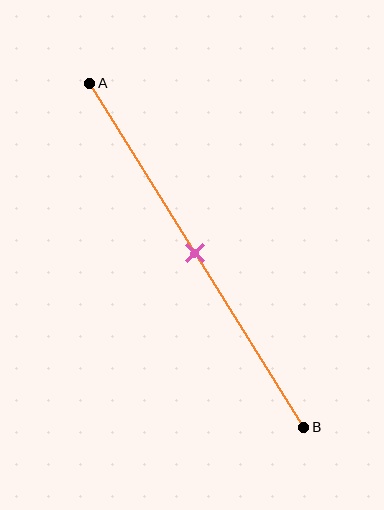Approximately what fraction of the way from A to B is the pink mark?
The pink mark is approximately 50% of the way from A to B.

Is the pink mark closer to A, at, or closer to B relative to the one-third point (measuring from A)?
The pink mark is closer to point B than the one-third point of segment AB.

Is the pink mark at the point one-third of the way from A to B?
No, the mark is at about 50% from A, not at the 33% one-third point.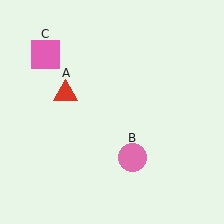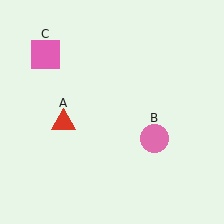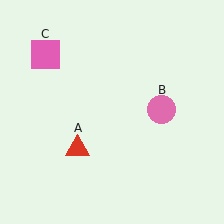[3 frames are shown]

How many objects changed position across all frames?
2 objects changed position: red triangle (object A), pink circle (object B).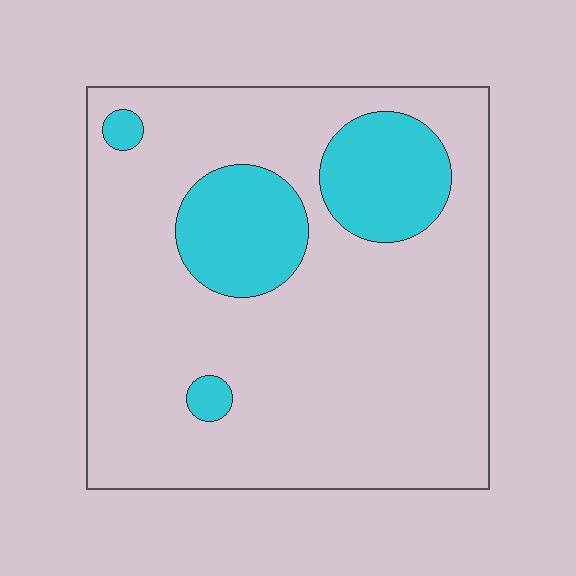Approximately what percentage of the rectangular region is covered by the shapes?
Approximately 20%.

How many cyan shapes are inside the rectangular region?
4.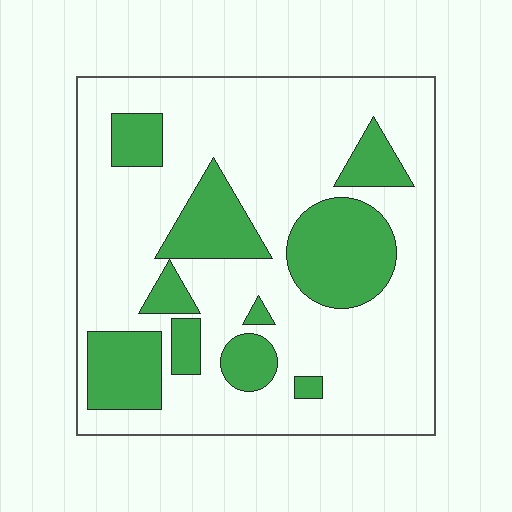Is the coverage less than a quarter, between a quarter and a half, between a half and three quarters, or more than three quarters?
Between a quarter and a half.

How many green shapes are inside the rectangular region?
10.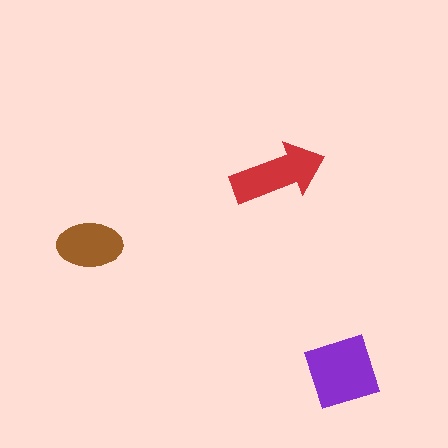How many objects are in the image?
There are 3 objects in the image.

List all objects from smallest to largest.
The brown ellipse, the red arrow, the purple square.